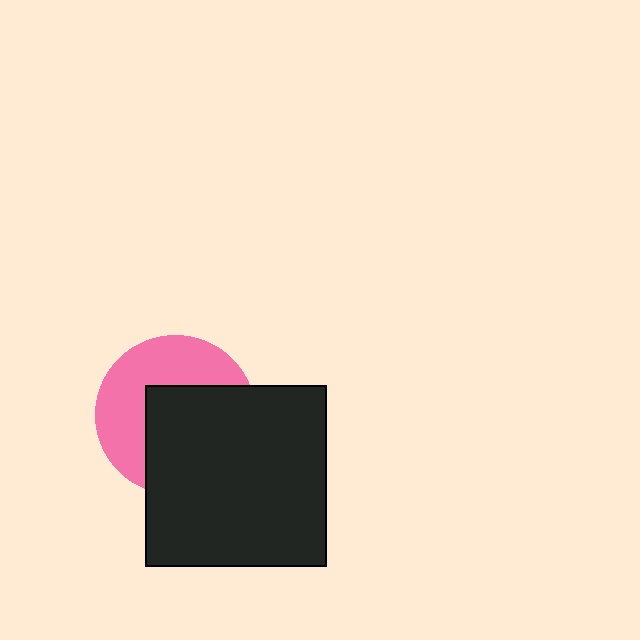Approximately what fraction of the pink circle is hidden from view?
Roughly 52% of the pink circle is hidden behind the black square.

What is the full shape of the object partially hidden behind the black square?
The partially hidden object is a pink circle.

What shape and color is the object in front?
The object in front is a black square.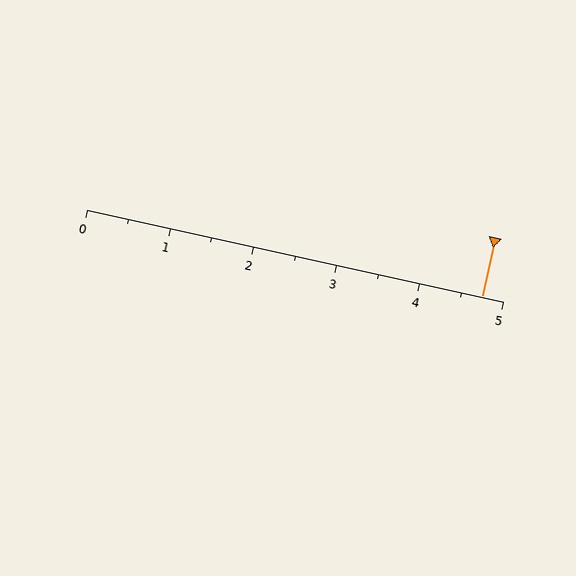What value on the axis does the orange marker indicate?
The marker indicates approximately 4.8.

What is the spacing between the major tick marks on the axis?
The major ticks are spaced 1 apart.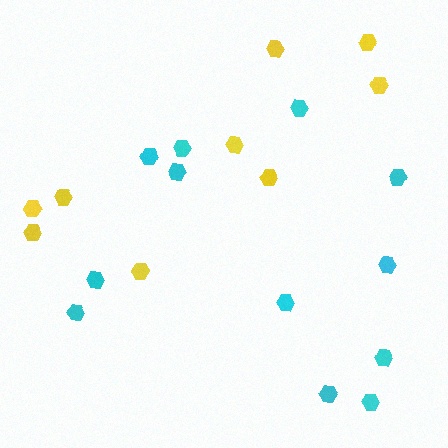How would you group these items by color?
There are 2 groups: one group of cyan hexagons (12) and one group of yellow hexagons (9).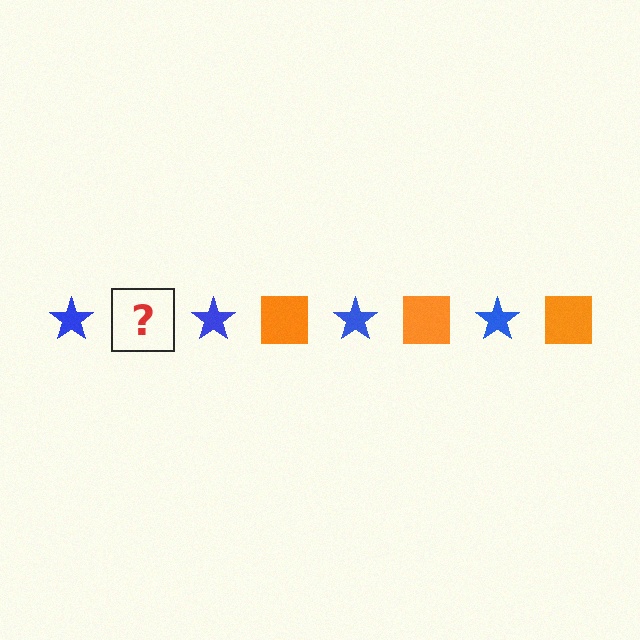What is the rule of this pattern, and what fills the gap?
The rule is that the pattern alternates between blue star and orange square. The gap should be filled with an orange square.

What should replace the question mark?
The question mark should be replaced with an orange square.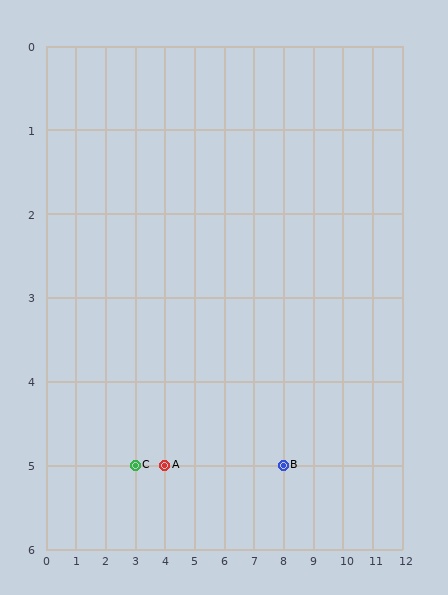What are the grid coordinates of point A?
Point A is at grid coordinates (4, 5).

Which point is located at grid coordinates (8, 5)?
Point B is at (8, 5).